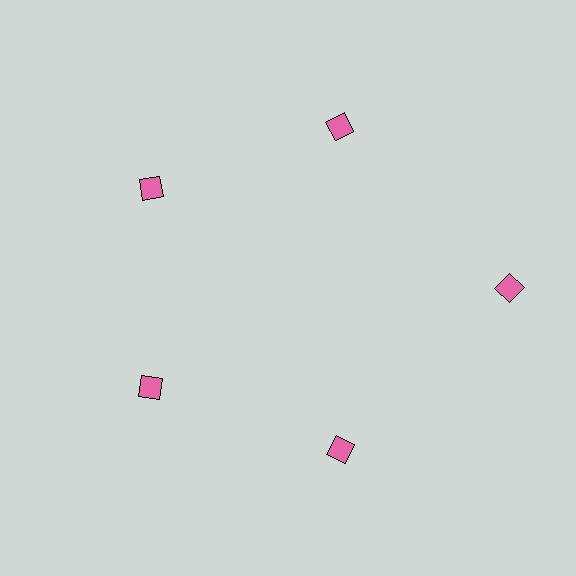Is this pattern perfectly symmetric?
No. The 5 pink diamonds are arranged in a ring, but one element near the 3 o'clock position is pushed outward from the center, breaking the 5-fold rotational symmetry.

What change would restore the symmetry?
The symmetry would be restored by moving it inward, back onto the ring so that all 5 diamonds sit at equal angles and equal distance from the center.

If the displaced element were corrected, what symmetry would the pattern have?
It would have 5-fold rotational symmetry — the pattern would map onto itself every 72 degrees.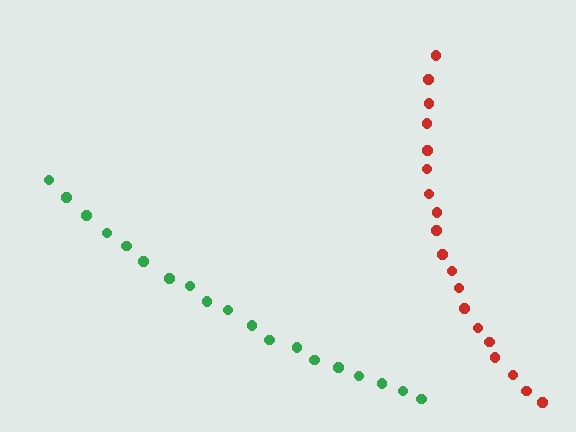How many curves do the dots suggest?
There are 2 distinct paths.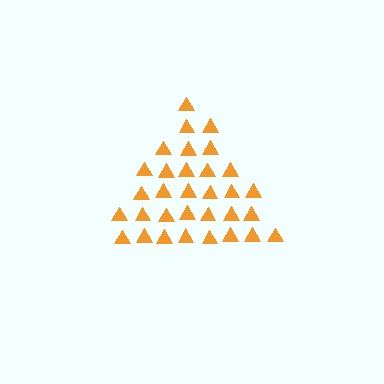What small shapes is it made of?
It is made of small triangles.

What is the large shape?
The large shape is a triangle.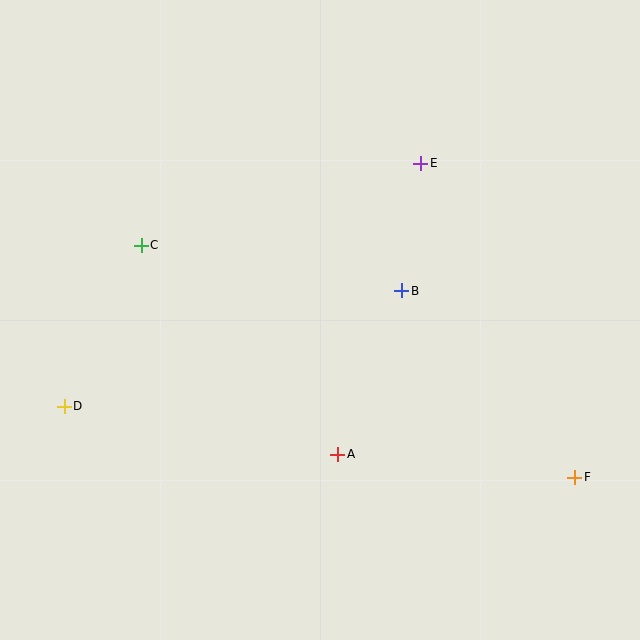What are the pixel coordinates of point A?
Point A is at (338, 454).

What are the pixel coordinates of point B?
Point B is at (402, 291).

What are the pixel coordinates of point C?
Point C is at (141, 245).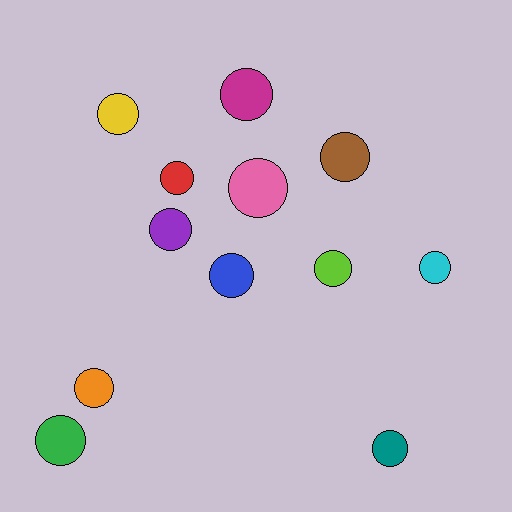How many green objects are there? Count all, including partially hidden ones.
There is 1 green object.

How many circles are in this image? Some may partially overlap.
There are 12 circles.